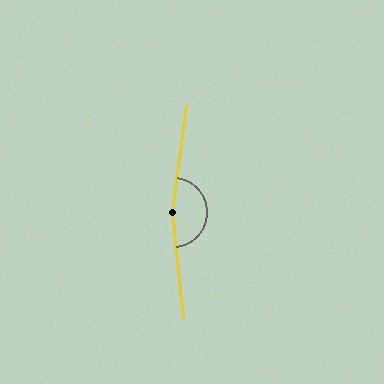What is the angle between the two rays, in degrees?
Approximately 167 degrees.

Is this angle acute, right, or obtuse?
It is obtuse.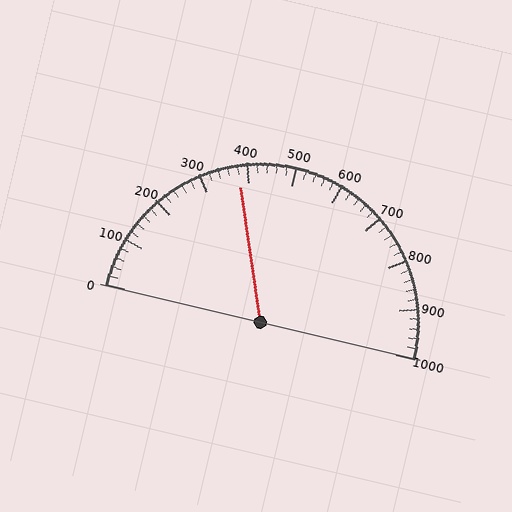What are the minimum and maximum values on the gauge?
The gauge ranges from 0 to 1000.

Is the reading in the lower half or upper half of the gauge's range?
The reading is in the lower half of the range (0 to 1000).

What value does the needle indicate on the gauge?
The needle indicates approximately 380.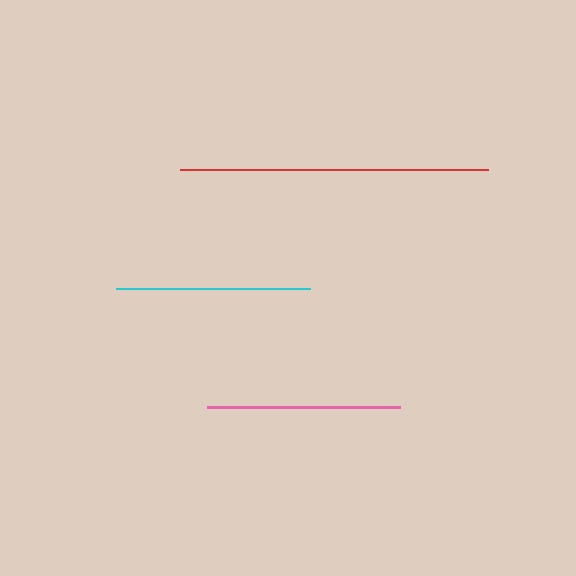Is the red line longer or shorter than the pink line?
The red line is longer than the pink line.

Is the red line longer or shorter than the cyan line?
The red line is longer than the cyan line.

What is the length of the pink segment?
The pink segment is approximately 194 pixels long.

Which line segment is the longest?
The red line is the longest at approximately 308 pixels.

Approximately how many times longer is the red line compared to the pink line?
The red line is approximately 1.6 times the length of the pink line.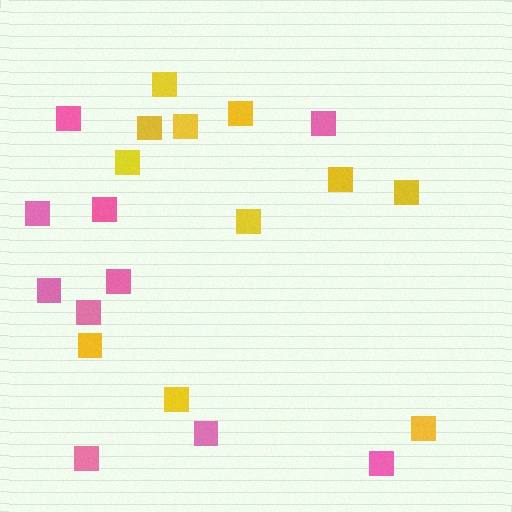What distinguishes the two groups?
There are 2 groups: one group of yellow squares (11) and one group of pink squares (10).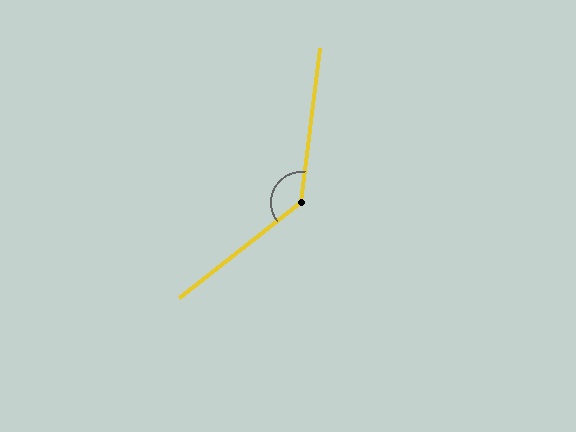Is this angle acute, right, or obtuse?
It is obtuse.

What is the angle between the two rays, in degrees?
Approximately 135 degrees.